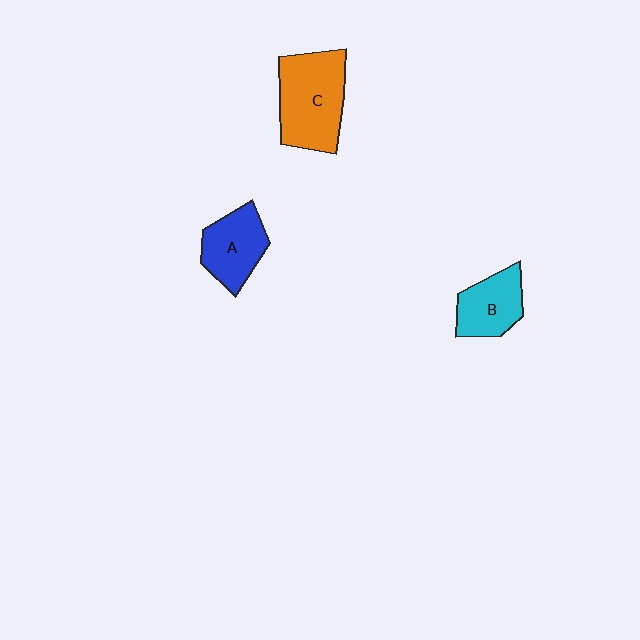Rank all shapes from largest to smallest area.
From largest to smallest: C (orange), A (blue), B (cyan).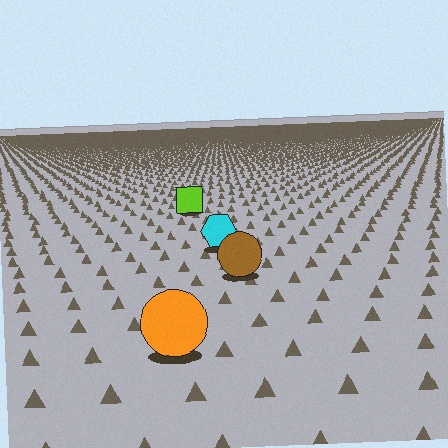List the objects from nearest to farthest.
From nearest to farthest: the orange circle, the brown circle, the cyan hexagon, the lime square.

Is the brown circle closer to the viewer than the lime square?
Yes. The brown circle is closer — you can tell from the texture gradient: the ground texture is coarser near it.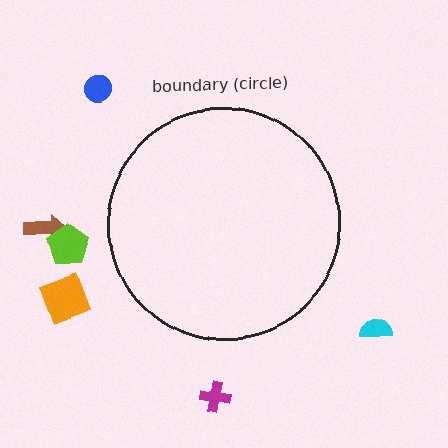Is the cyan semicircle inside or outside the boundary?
Outside.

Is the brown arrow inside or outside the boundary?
Outside.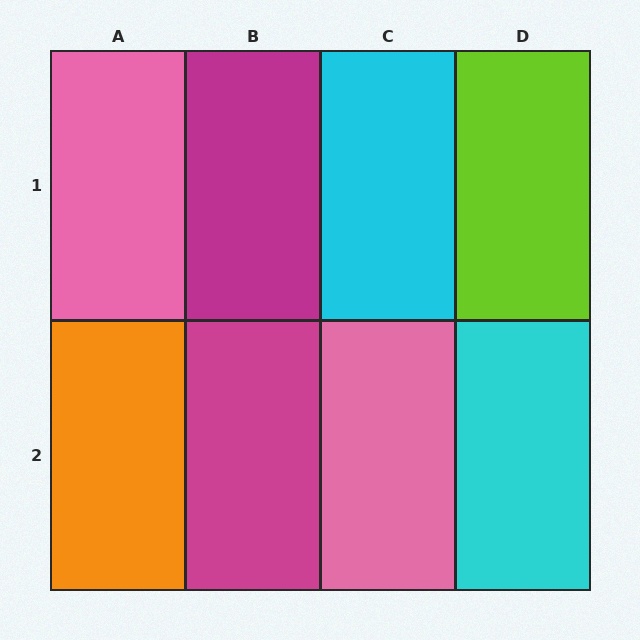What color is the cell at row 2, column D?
Cyan.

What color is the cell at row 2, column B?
Magenta.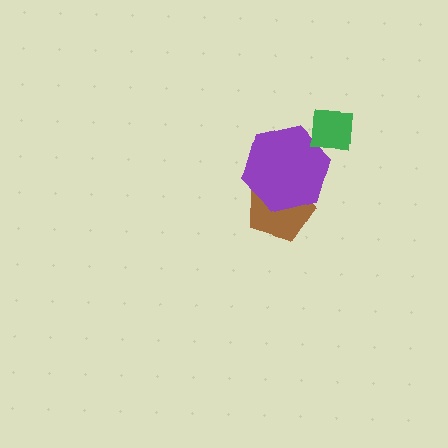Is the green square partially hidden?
No, no other shape covers it.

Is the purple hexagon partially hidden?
Yes, it is partially covered by another shape.